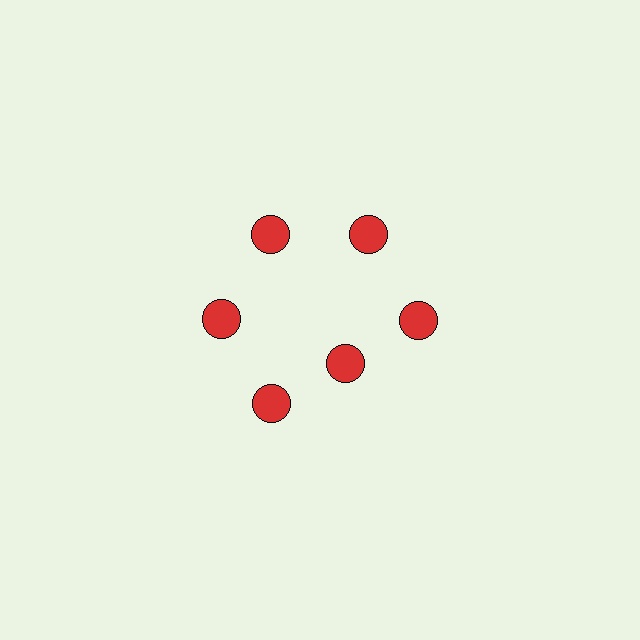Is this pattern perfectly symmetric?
No. The 6 red circles are arranged in a ring, but one element near the 5 o'clock position is pulled inward toward the center, breaking the 6-fold rotational symmetry.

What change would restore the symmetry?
The symmetry would be restored by moving it outward, back onto the ring so that all 6 circles sit at equal angles and equal distance from the center.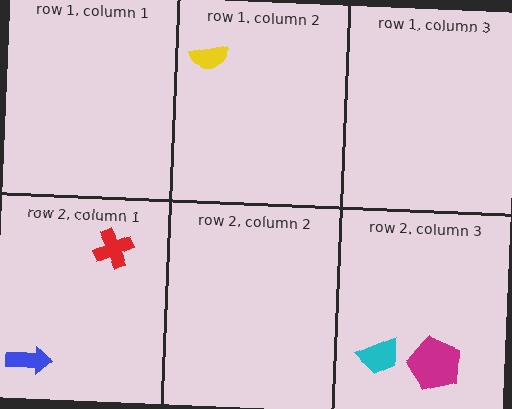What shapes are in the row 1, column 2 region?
The yellow semicircle.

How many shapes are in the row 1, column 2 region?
1.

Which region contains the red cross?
The row 2, column 1 region.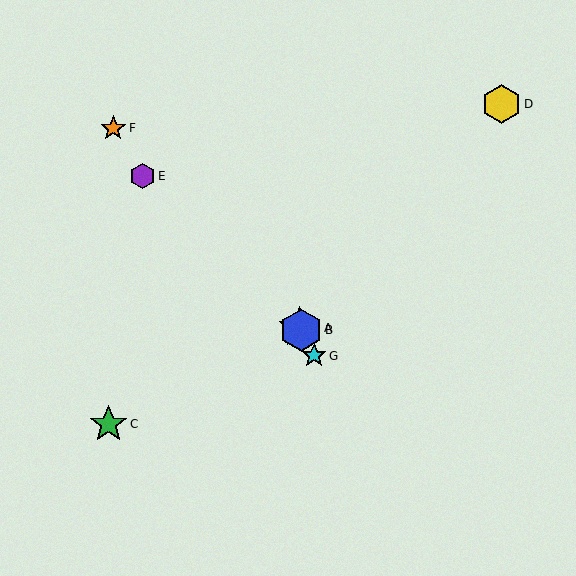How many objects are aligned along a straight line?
3 objects (A, B, G) are aligned along a straight line.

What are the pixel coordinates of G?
Object G is at (314, 356).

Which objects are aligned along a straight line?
Objects A, B, G are aligned along a straight line.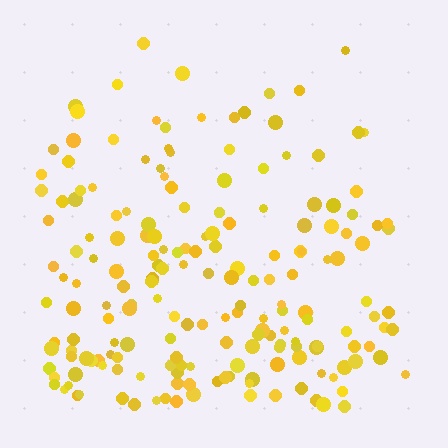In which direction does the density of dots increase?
From top to bottom, with the bottom side densest.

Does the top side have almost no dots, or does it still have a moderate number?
Still a moderate number, just noticeably fewer than the bottom.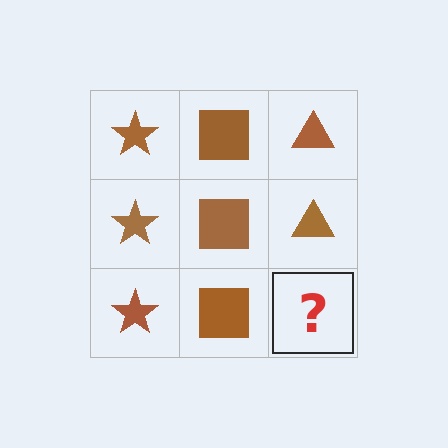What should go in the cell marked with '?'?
The missing cell should contain a brown triangle.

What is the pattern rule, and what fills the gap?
The rule is that each column has a consistent shape. The gap should be filled with a brown triangle.